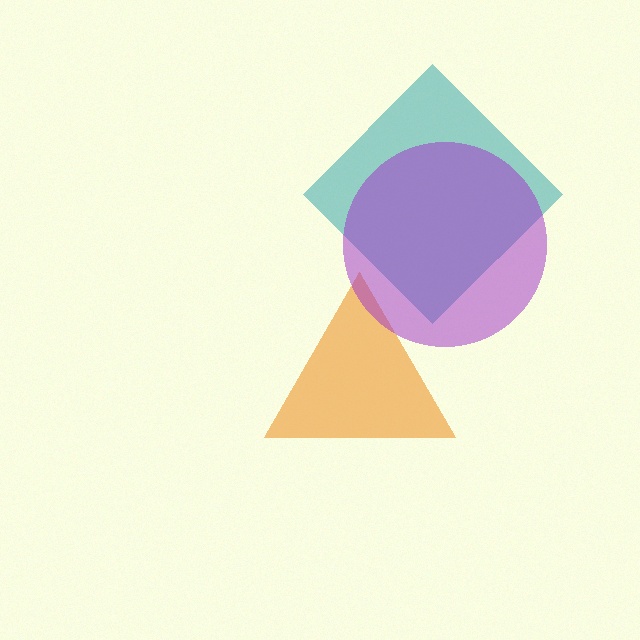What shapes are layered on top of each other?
The layered shapes are: a teal diamond, an orange triangle, a purple circle.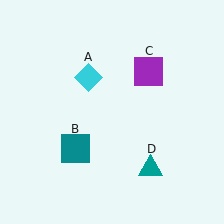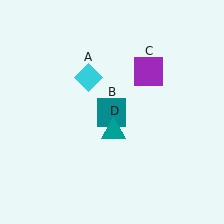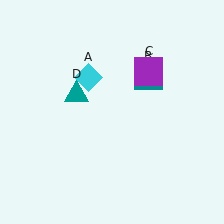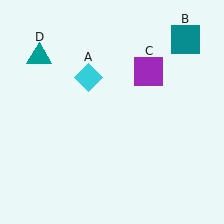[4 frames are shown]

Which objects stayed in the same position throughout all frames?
Cyan diamond (object A) and purple square (object C) remained stationary.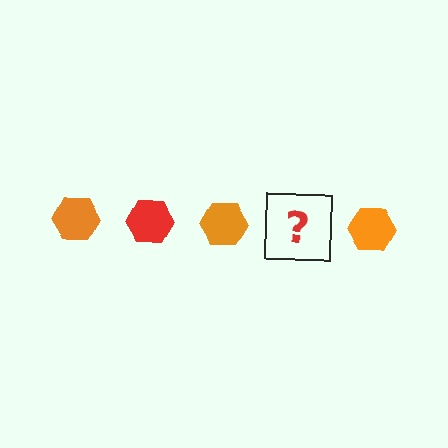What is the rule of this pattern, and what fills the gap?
The rule is that the pattern cycles through orange, red hexagons. The gap should be filled with a red hexagon.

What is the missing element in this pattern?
The missing element is a red hexagon.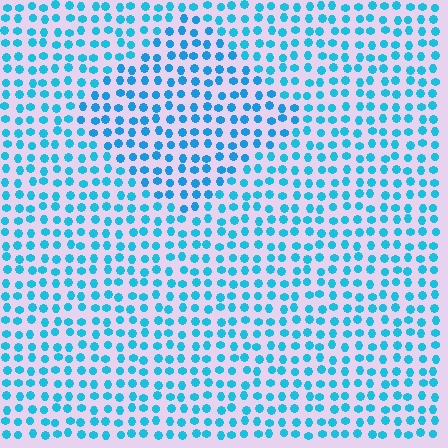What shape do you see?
I see a diamond.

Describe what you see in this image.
The image is filled with small cyan elements in a uniform arrangement. A diamond-shaped region is visible where the elements are tinted to a slightly different hue, forming a subtle color boundary.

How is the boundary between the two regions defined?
The boundary is defined purely by a slight shift in hue (about 13 degrees). Spacing, size, and orientation are identical on both sides.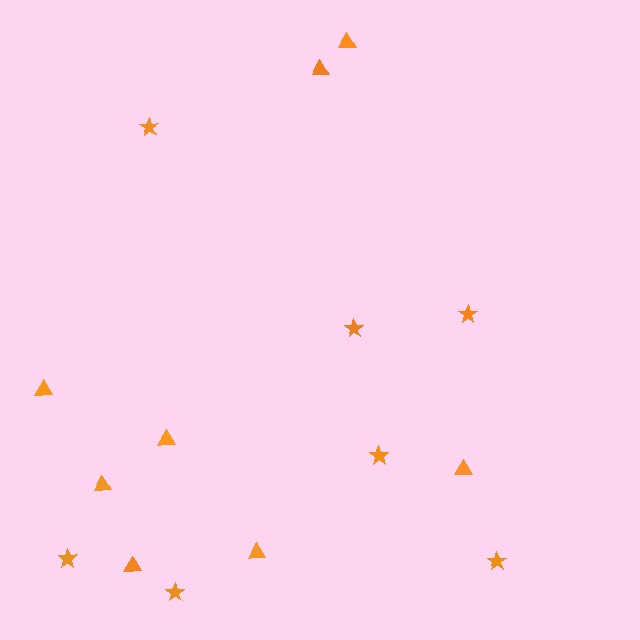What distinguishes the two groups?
There are 2 groups: one group of stars (7) and one group of triangles (8).